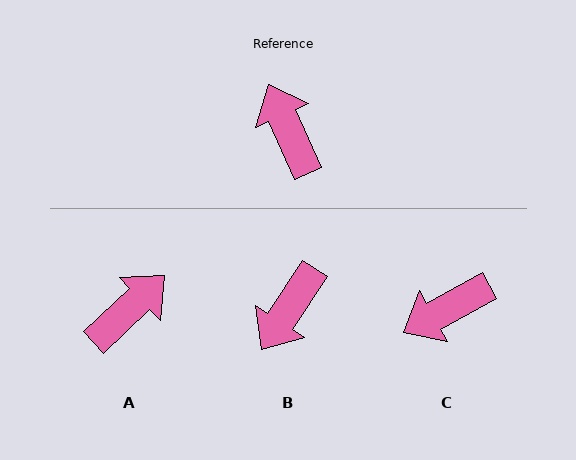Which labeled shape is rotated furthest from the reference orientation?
B, about 122 degrees away.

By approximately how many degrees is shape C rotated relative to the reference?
Approximately 95 degrees counter-clockwise.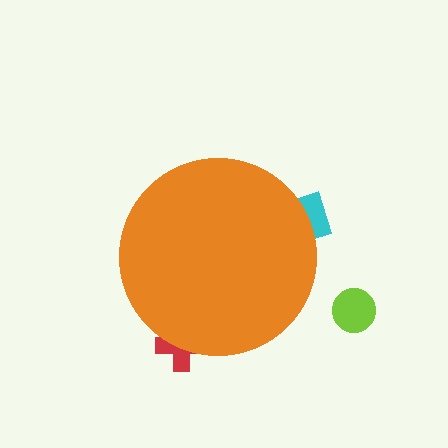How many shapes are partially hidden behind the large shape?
2 shapes are partially hidden.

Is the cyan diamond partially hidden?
Yes, the cyan diamond is partially hidden behind the orange circle.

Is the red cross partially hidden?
Yes, the red cross is partially hidden behind the orange circle.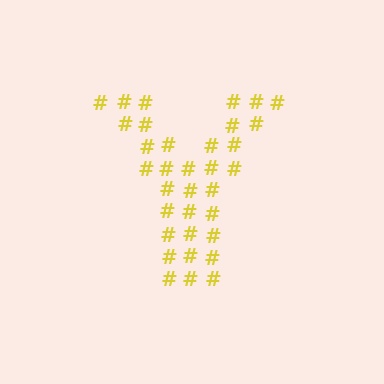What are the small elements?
The small elements are hash symbols.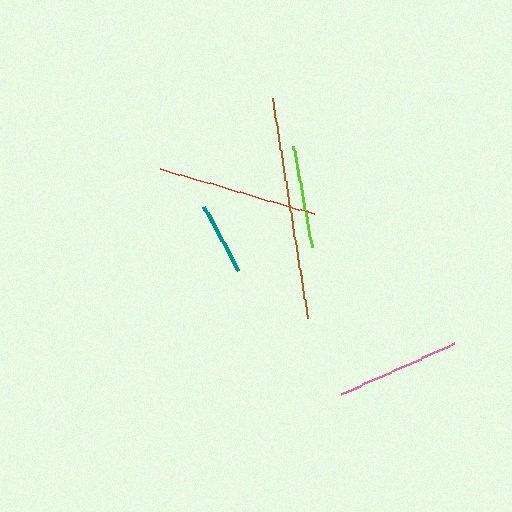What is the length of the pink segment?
The pink segment is approximately 124 pixels long.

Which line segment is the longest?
The brown line is the longest at approximately 223 pixels.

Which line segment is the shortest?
The teal line is the shortest at approximately 73 pixels.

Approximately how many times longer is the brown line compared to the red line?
The brown line is approximately 1.4 times the length of the red line.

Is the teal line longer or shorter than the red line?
The red line is longer than the teal line.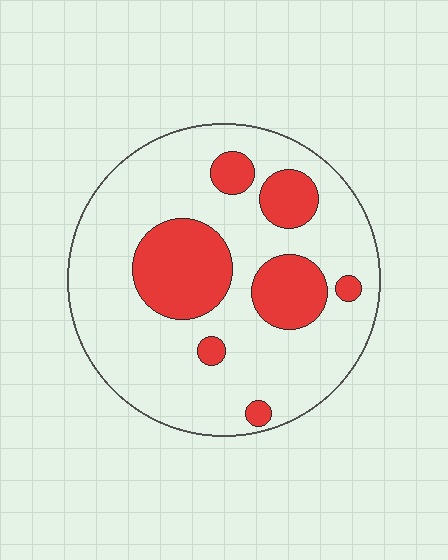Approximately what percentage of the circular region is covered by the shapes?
Approximately 25%.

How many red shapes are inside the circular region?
7.